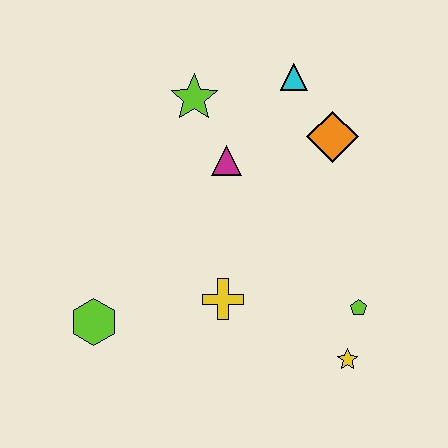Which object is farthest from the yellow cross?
The cyan triangle is farthest from the yellow cross.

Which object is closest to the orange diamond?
The cyan triangle is closest to the orange diamond.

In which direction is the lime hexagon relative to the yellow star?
The lime hexagon is to the left of the yellow star.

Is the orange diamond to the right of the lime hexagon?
Yes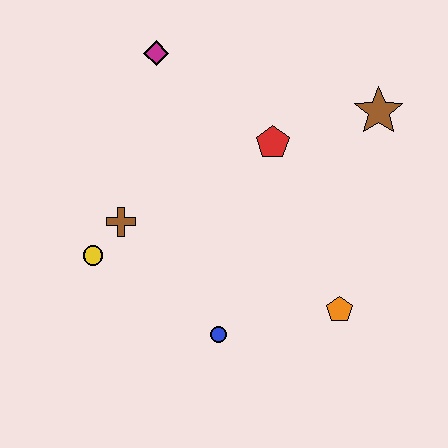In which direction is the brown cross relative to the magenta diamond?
The brown cross is below the magenta diamond.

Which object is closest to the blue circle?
The orange pentagon is closest to the blue circle.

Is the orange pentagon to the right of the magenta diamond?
Yes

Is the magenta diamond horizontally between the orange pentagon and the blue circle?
No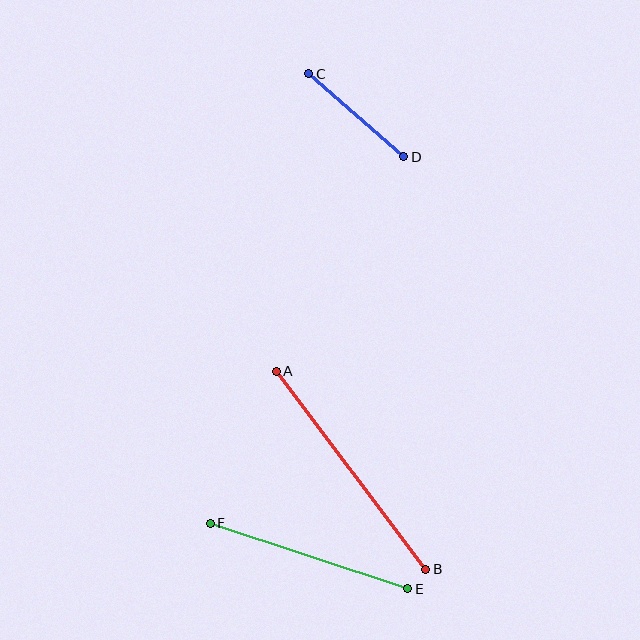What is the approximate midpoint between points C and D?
The midpoint is at approximately (356, 115) pixels.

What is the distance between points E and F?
The distance is approximately 208 pixels.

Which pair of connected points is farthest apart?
Points A and B are farthest apart.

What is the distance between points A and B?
The distance is approximately 248 pixels.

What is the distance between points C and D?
The distance is approximately 126 pixels.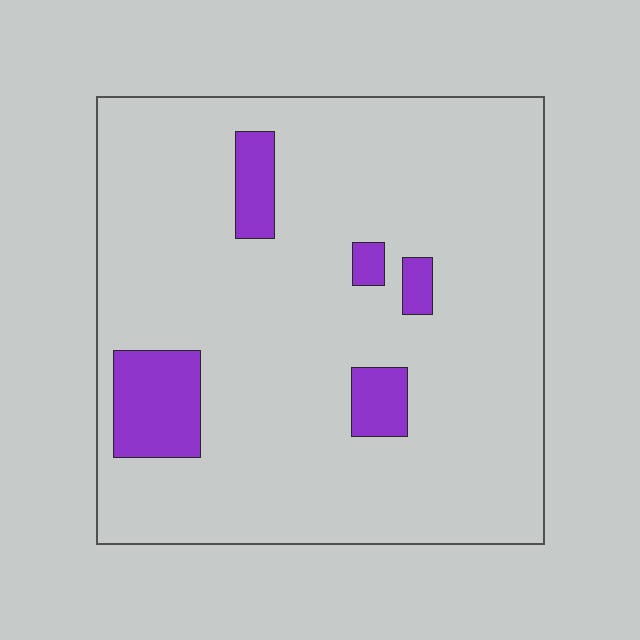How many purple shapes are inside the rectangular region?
5.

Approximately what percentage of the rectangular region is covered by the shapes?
Approximately 10%.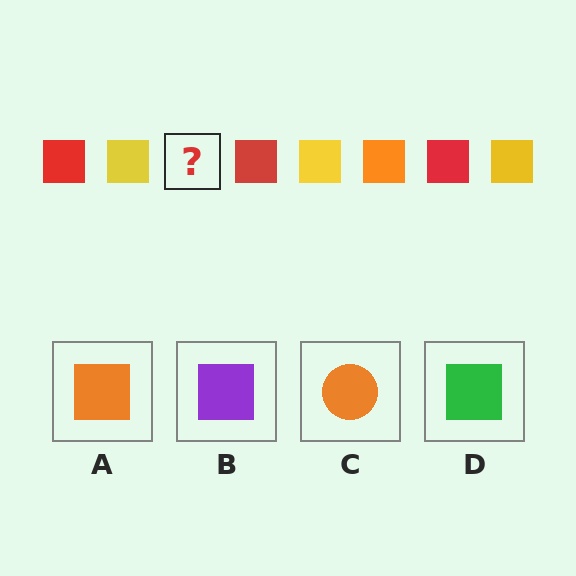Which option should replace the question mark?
Option A.